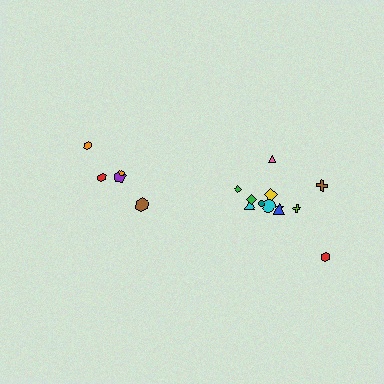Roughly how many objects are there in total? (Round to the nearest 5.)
Roughly 15 objects in total.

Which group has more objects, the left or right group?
The right group.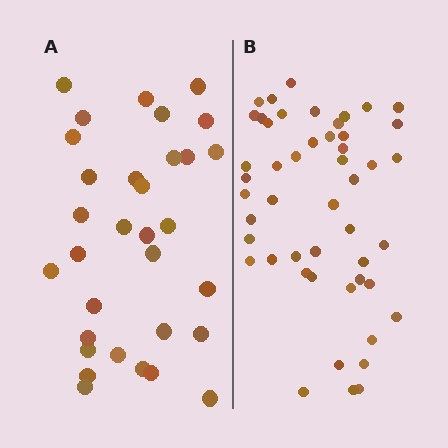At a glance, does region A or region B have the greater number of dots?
Region B (the right region) has more dots.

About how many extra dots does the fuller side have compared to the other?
Region B has approximately 15 more dots than region A.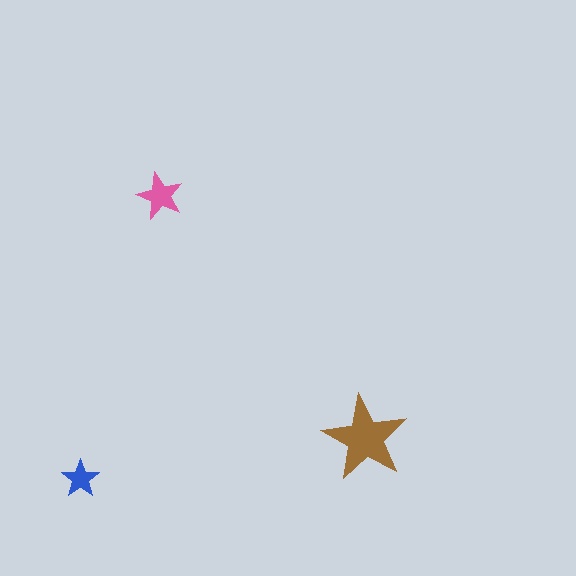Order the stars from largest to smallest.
the brown one, the pink one, the blue one.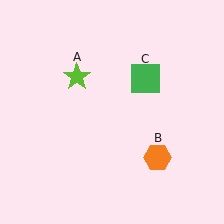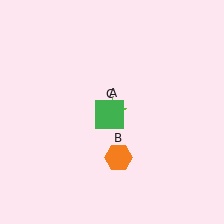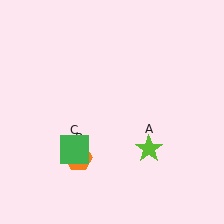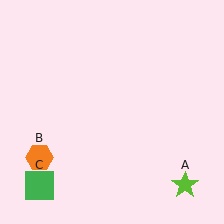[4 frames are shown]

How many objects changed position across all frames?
3 objects changed position: lime star (object A), orange hexagon (object B), green square (object C).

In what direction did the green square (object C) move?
The green square (object C) moved down and to the left.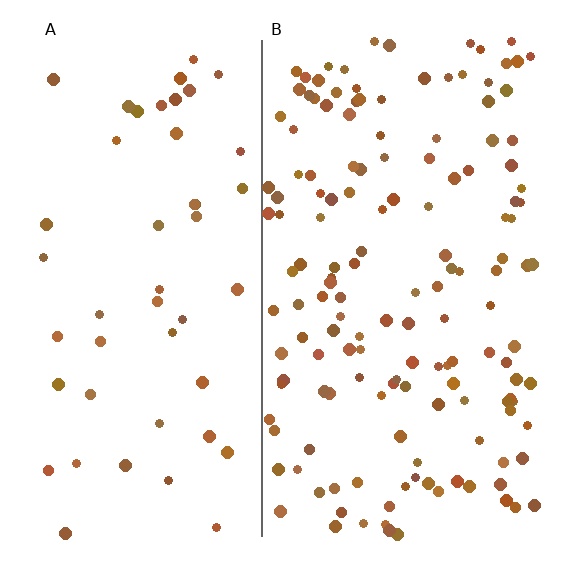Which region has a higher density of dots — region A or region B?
B (the right).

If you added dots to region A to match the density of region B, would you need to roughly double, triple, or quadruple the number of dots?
Approximately triple.